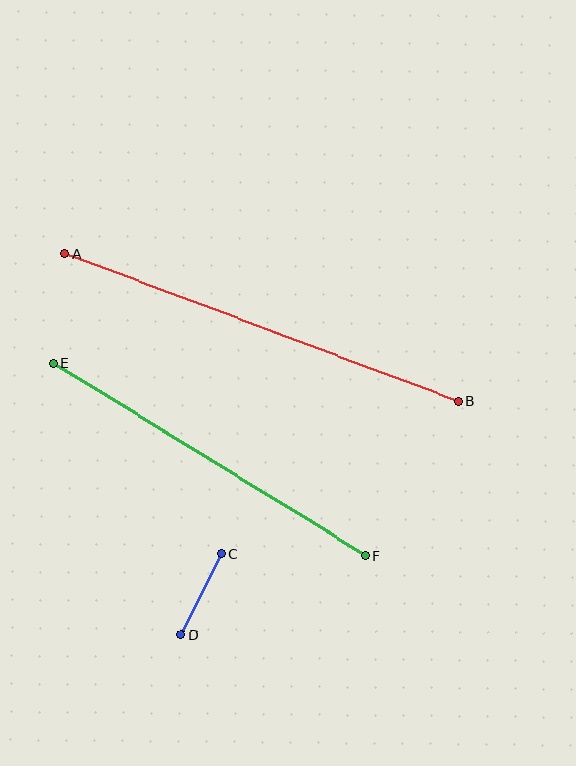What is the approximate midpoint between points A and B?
The midpoint is at approximately (262, 327) pixels.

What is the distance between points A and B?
The distance is approximately 420 pixels.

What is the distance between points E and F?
The distance is approximately 367 pixels.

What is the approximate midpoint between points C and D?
The midpoint is at approximately (202, 594) pixels.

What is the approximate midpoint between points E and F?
The midpoint is at approximately (209, 459) pixels.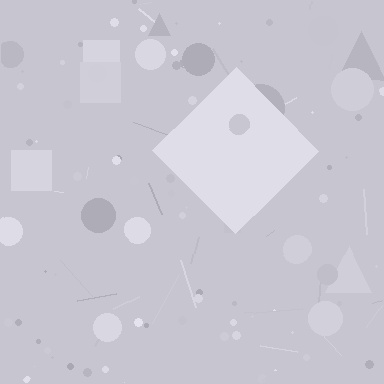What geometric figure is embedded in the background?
A diamond is embedded in the background.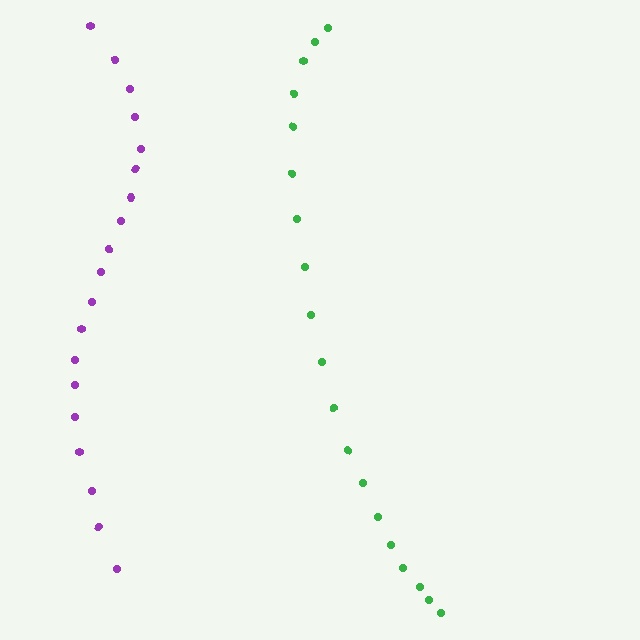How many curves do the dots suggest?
There are 2 distinct paths.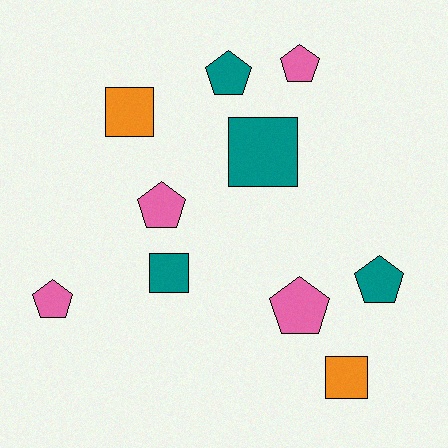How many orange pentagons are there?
There are no orange pentagons.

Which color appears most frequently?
Pink, with 4 objects.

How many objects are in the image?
There are 10 objects.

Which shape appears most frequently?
Pentagon, with 6 objects.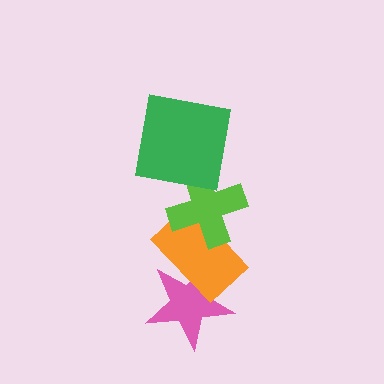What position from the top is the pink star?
The pink star is 4th from the top.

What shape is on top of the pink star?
The orange rectangle is on top of the pink star.